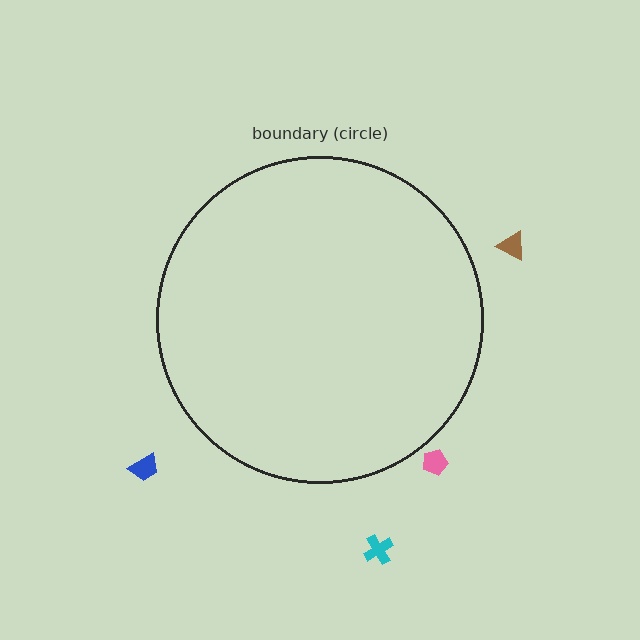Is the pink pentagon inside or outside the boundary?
Outside.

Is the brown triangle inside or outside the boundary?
Outside.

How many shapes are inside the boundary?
0 inside, 4 outside.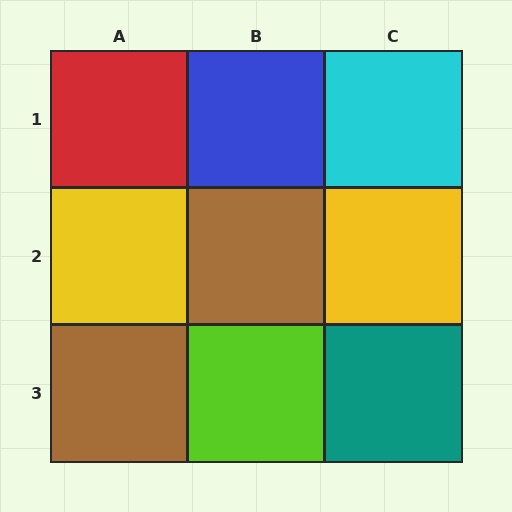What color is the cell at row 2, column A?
Yellow.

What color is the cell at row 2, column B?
Brown.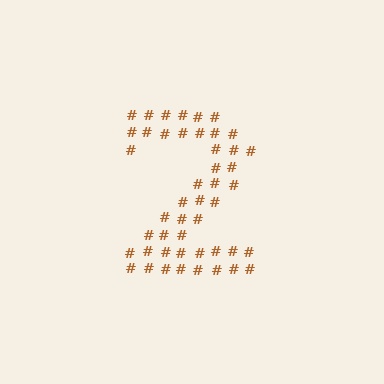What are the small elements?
The small elements are hash symbols.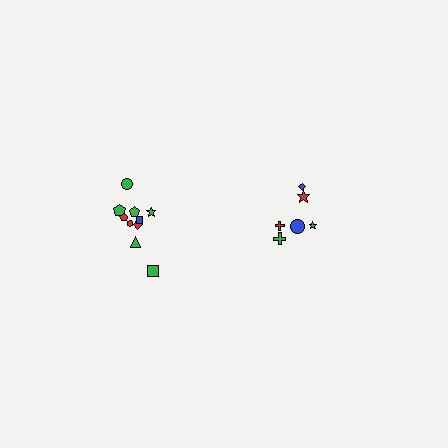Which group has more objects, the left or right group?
The left group.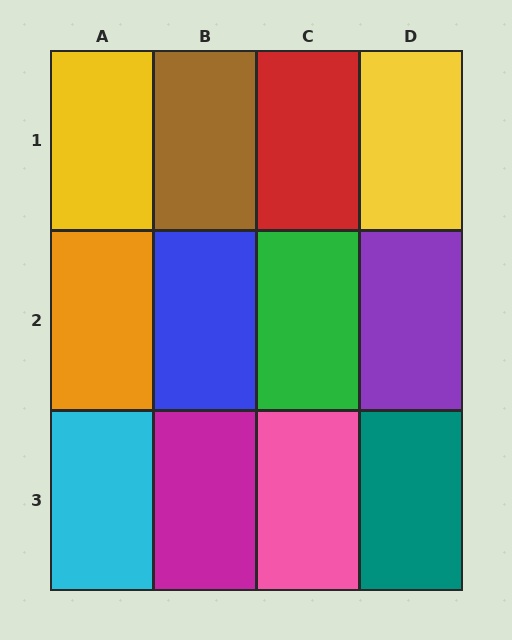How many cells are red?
1 cell is red.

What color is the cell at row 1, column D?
Yellow.